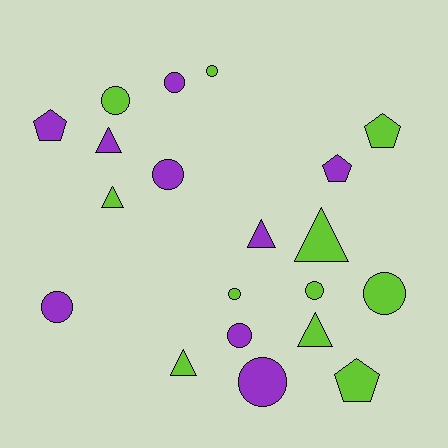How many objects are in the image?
There are 20 objects.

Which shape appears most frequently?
Circle, with 10 objects.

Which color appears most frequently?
Lime, with 11 objects.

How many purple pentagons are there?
There are 2 purple pentagons.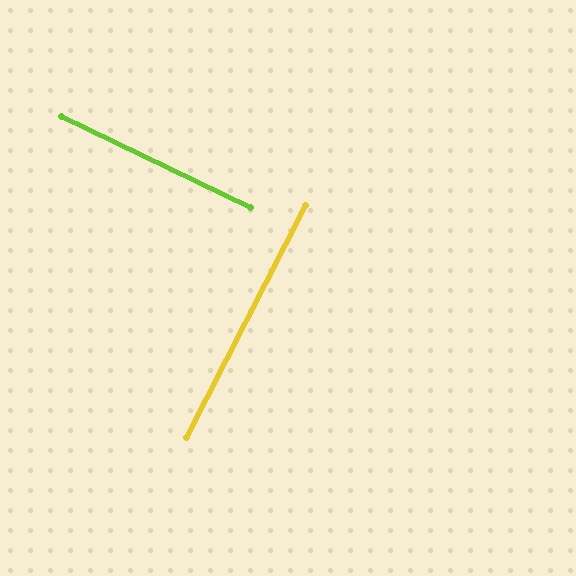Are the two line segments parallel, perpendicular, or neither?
Perpendicular — they meet at approximately 88°.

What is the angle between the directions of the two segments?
Approximately 88 degrees.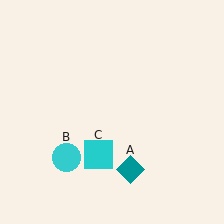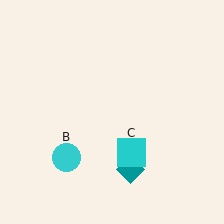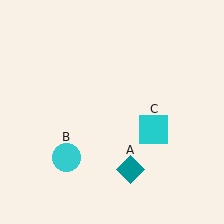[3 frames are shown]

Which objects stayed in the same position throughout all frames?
Teal diamond (object A) and cyan circle (object B) remained stationary.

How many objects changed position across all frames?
1 object changed position: cyan square (object C).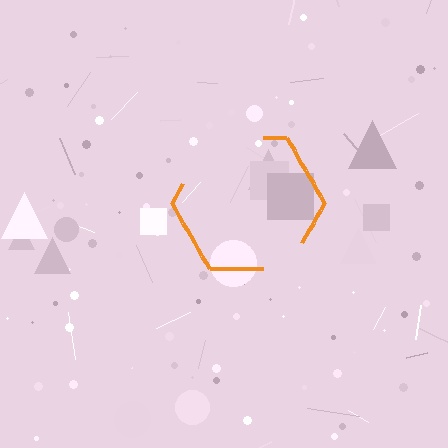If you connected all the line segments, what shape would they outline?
They would outline a hexagon.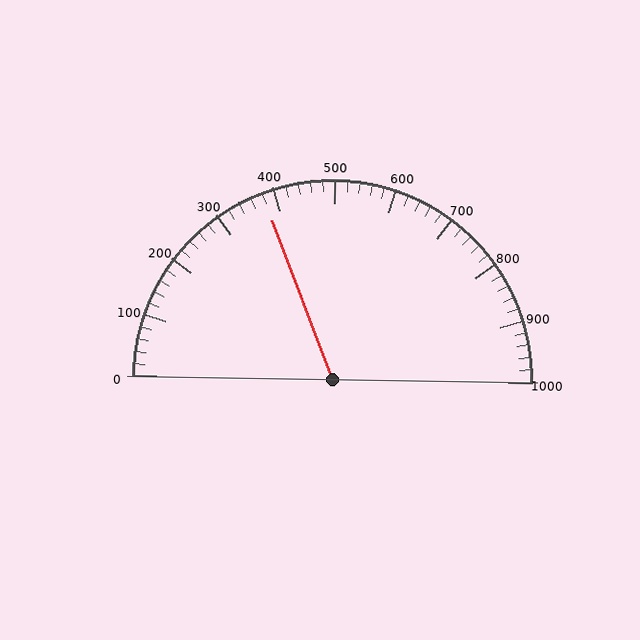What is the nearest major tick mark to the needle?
The nearest major tick mark is 400.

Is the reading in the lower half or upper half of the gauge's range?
The reading is in the lower half of the range (0 to 1000).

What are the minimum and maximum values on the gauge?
The gauge ranges from 0 to 1000.